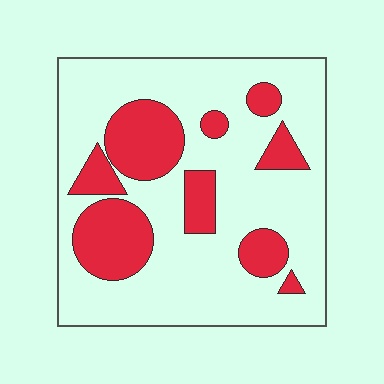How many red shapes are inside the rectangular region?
9.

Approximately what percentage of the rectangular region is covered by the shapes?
Approximately 25%.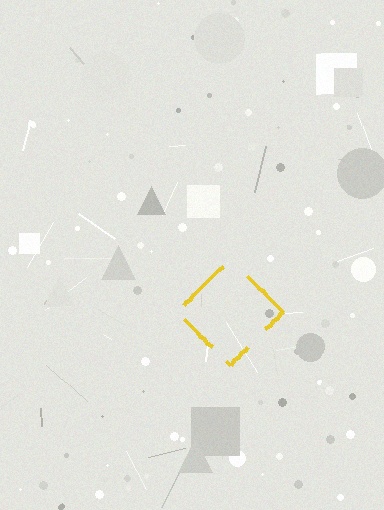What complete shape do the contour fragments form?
The contour fragments form a diamond.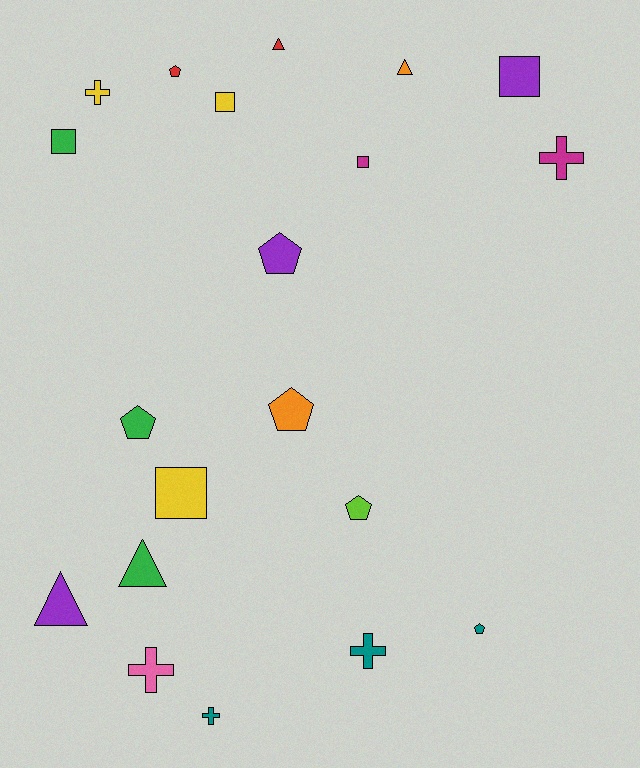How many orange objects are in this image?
There are 2 orange objects.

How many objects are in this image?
There are 20 objects.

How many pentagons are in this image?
There are 6 pentagons.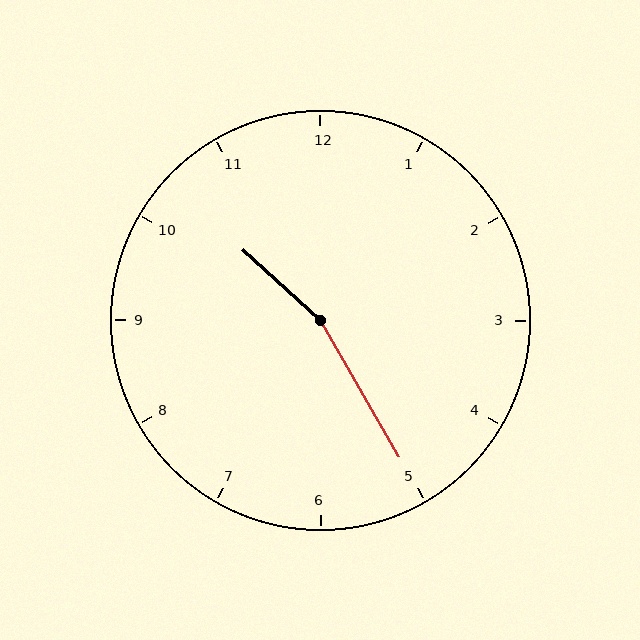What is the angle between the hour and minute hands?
Approximately 162 degrees.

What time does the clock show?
10:25.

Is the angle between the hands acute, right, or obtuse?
It is obtuse.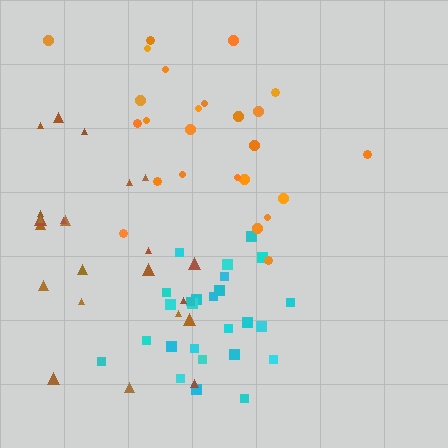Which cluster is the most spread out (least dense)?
Brown.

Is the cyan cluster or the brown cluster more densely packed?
Cyan.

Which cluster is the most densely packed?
Cyan.